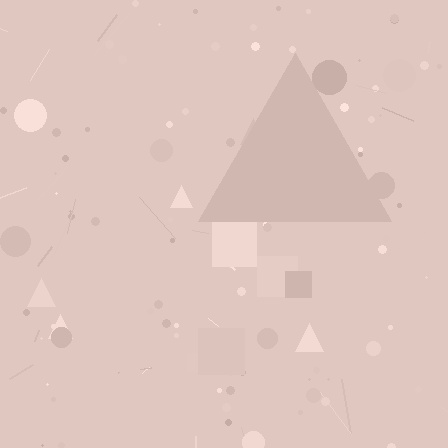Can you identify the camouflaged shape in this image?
The camouflaged shape is a triangle.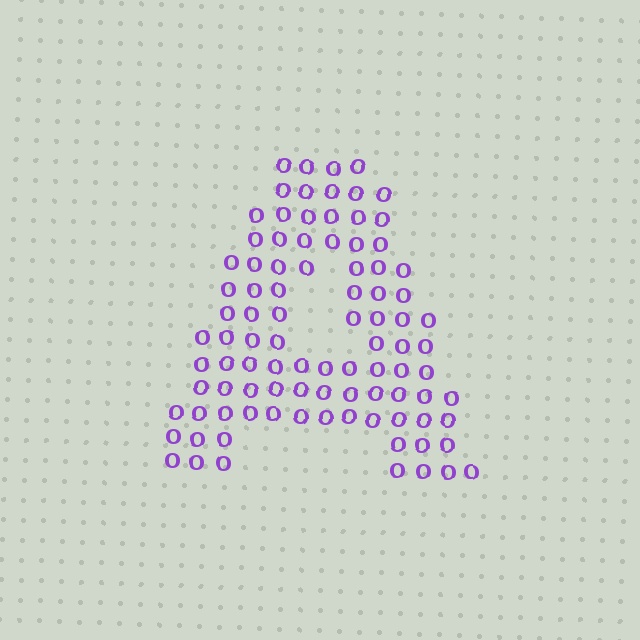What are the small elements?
The small elements are letter O's.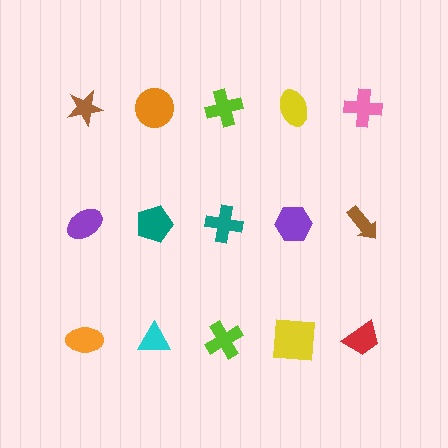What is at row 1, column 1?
A brown star.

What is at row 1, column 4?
A yellow ellipse.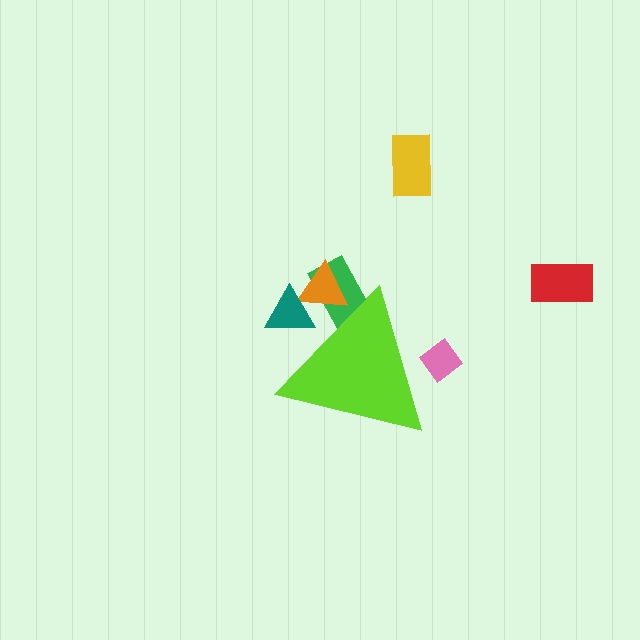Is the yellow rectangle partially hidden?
No, the yellow rectangle is fully visible.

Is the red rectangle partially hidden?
No, the red rectangle is fully visible.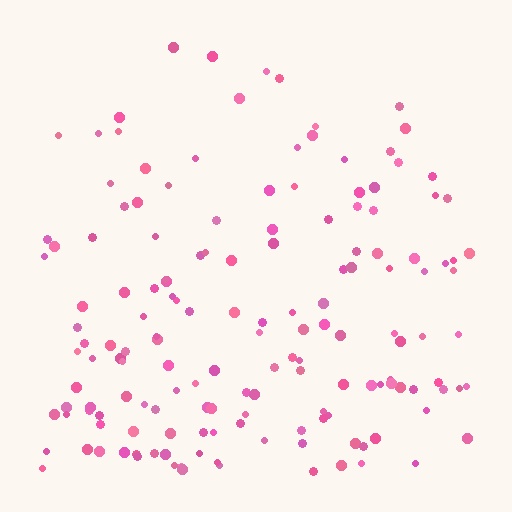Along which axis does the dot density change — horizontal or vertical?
Vertical.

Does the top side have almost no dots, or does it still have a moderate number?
Still a moderate number, just noticeably fewer than the bottom.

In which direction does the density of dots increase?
From top to bottom, with the bottom side densest.